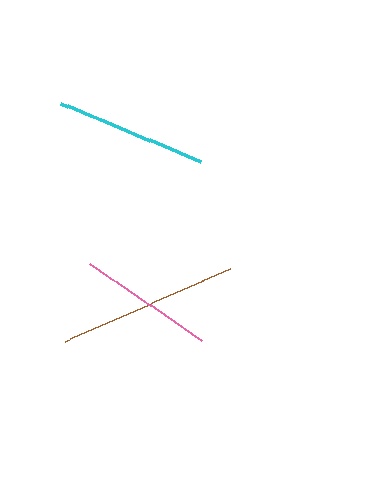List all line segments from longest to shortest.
From longest to shortest: brown, cyan, pink.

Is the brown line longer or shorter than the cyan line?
The brown line is longer than the cyan line.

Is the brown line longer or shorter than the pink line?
The brown line is longer than the pink line.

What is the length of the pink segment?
The pink segment is approximately 136 pixels long.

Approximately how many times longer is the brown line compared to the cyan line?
The brown line is approximately 1.2 times the length of the cyan line.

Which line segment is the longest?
The brown line is the longest at approximately 179 pixels.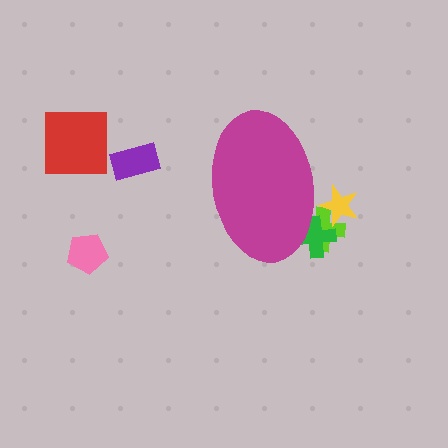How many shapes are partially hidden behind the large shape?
3 shapes are partially hidden.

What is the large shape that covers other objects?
A magenta ellipse.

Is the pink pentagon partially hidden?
No, the pink pentagon is fully visible.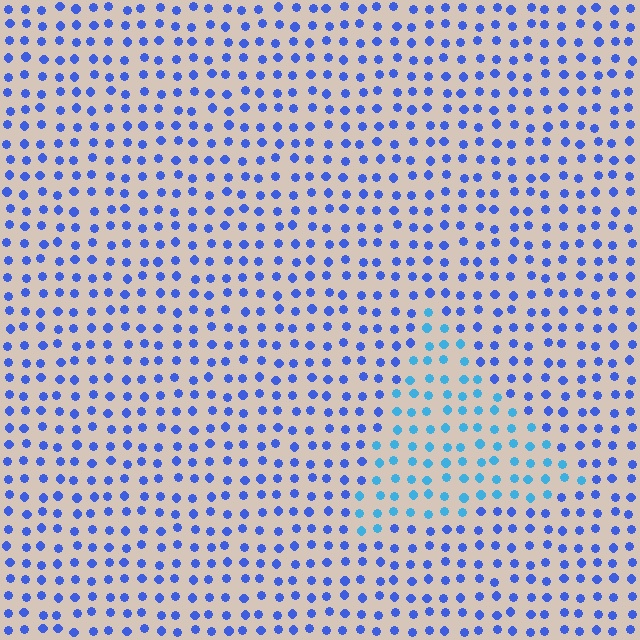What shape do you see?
I see a triangle.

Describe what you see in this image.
The image is filled with small blue elements in a uniform arrangement. A triangle-shaped region is visible where the elements are tinted to a slightly different hue, forming a subtle color boundary.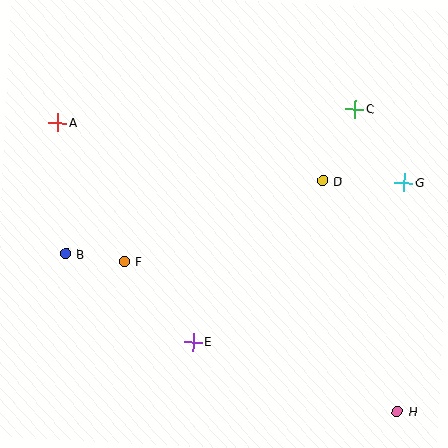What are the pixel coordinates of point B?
Point B is at (65, 254).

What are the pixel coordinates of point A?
Point A is at (58, 122).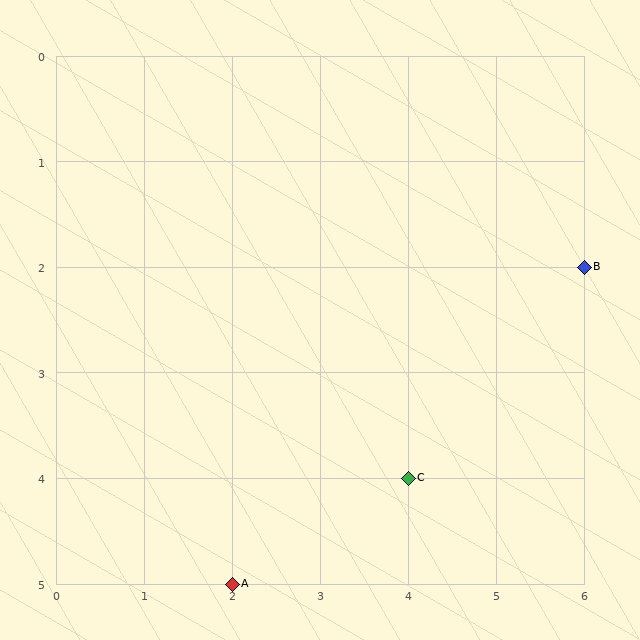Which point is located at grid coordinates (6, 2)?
Point B is at (6, 2).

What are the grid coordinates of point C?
Point C is at grid coordinates (4, 4).